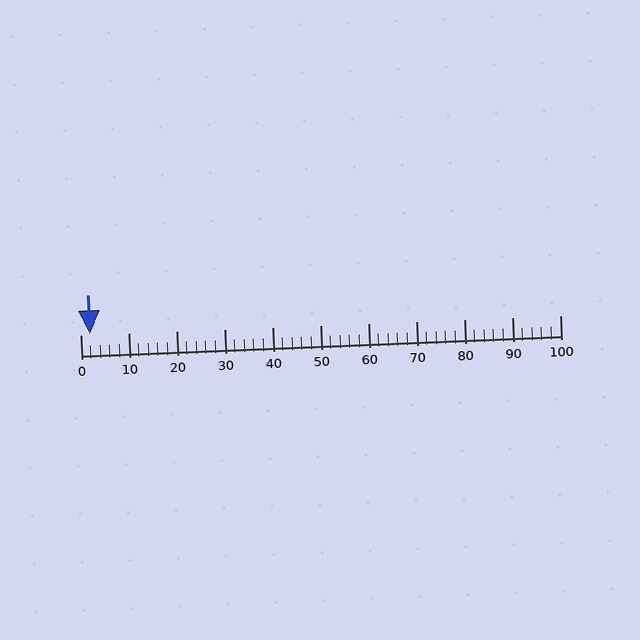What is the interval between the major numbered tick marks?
The major tick marks are spaced 10 units apart.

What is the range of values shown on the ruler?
The ruler shows values from 0 to 100.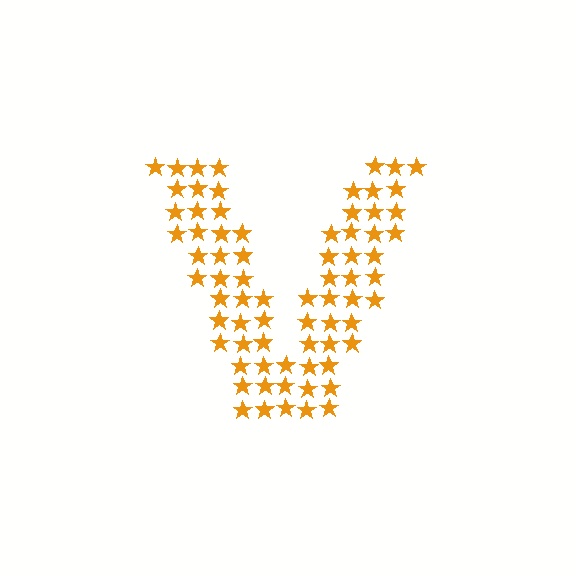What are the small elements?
The small elements are stars.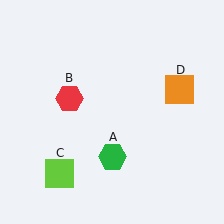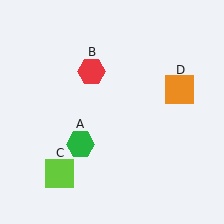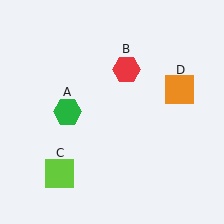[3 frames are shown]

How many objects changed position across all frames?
2 objects changed position: green hexagon (object A), red hexagon (object B).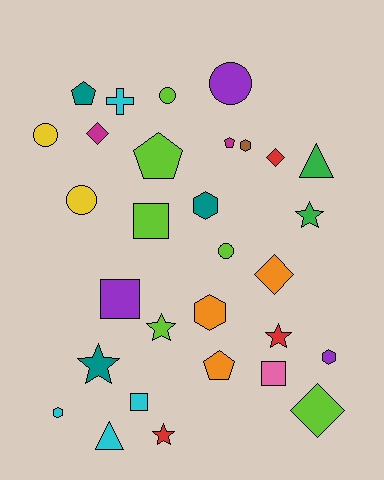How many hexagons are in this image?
There are 5 hexagons.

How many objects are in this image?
There are 30 objects.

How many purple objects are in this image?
There are 3 purple objects.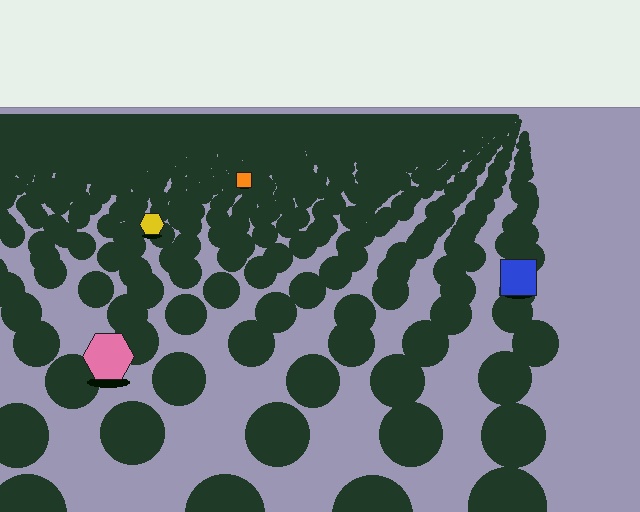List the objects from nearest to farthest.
From nearest to farthest: the pink hexagon, the blue square, the yellow hexagon, the orange square.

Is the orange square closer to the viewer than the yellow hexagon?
No. The yellow hexagon is closer — you can tell from the texture gradient: the ground texture is coarser near it.